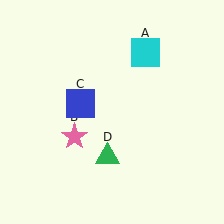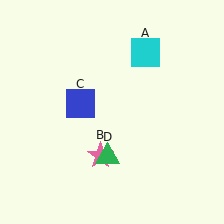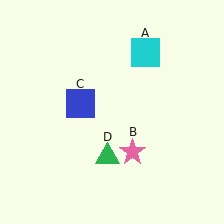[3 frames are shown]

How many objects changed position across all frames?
1 object changed position: pink star (object B).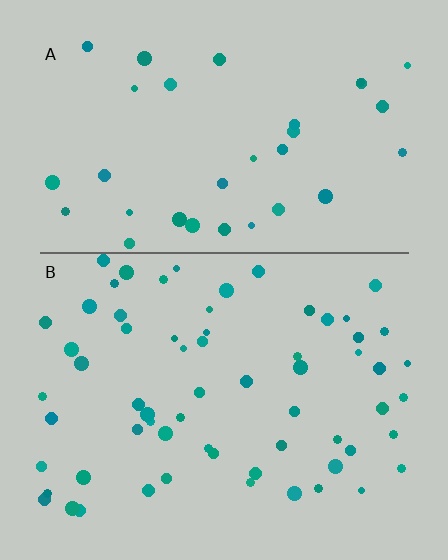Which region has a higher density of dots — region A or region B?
B (the bottom).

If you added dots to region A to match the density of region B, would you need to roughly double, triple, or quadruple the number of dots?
Approximately double.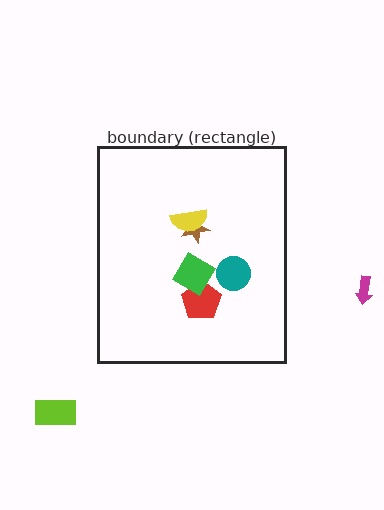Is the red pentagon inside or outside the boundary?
Inside.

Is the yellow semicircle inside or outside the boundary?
Inside.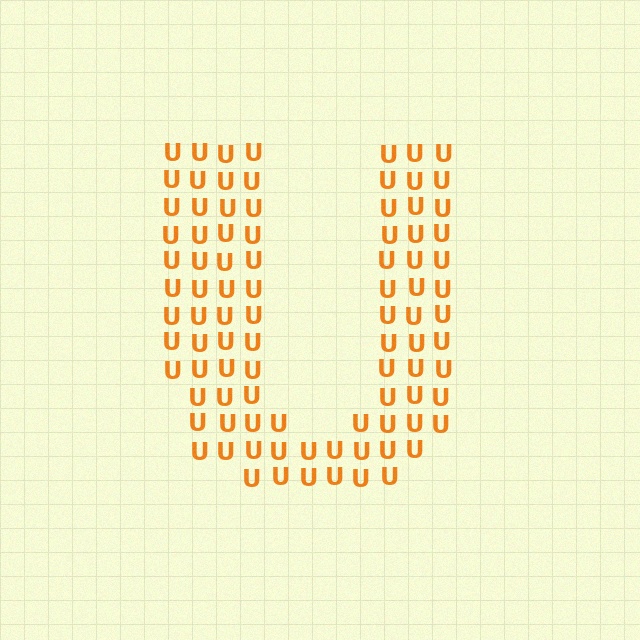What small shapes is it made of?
It is made of small letter U's.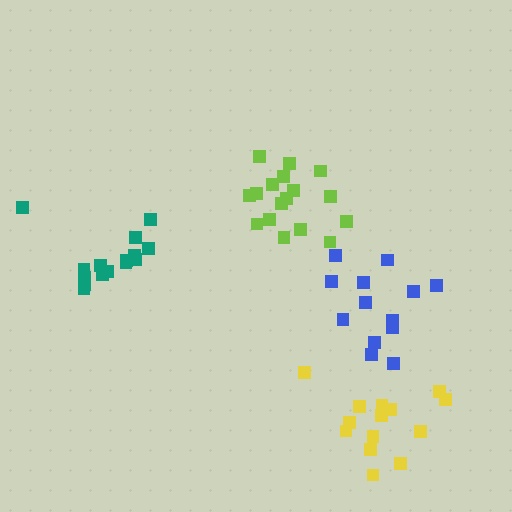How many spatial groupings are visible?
There are 4 spatial groupings.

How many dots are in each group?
Group 1: 13 dots, Group 2: 18 dots, Group 3: 14 dots, Group 4: 15 dots (60 total).